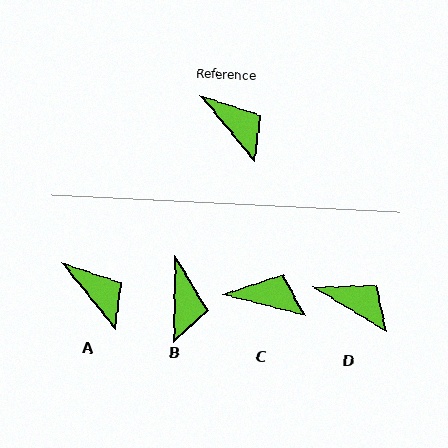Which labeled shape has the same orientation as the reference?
A.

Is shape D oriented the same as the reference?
No, it is off by about 20 degrees.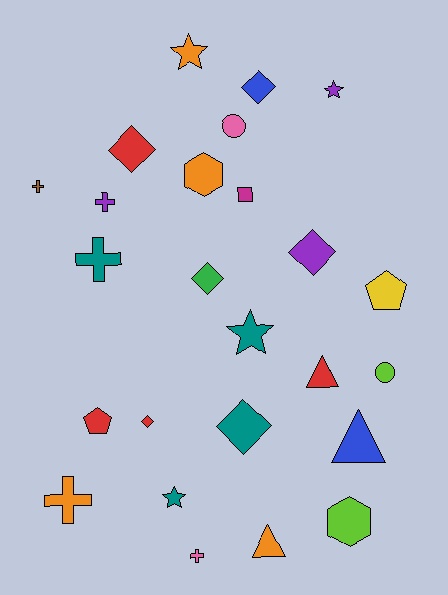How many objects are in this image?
There are 25 objects.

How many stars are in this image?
There are 4 stars.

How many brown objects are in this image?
There is 1 brown object.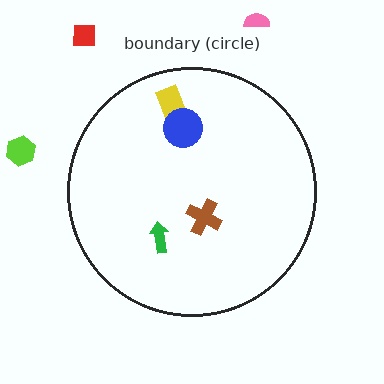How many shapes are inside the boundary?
4 inside, 3 outside.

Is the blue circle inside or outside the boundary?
Inside.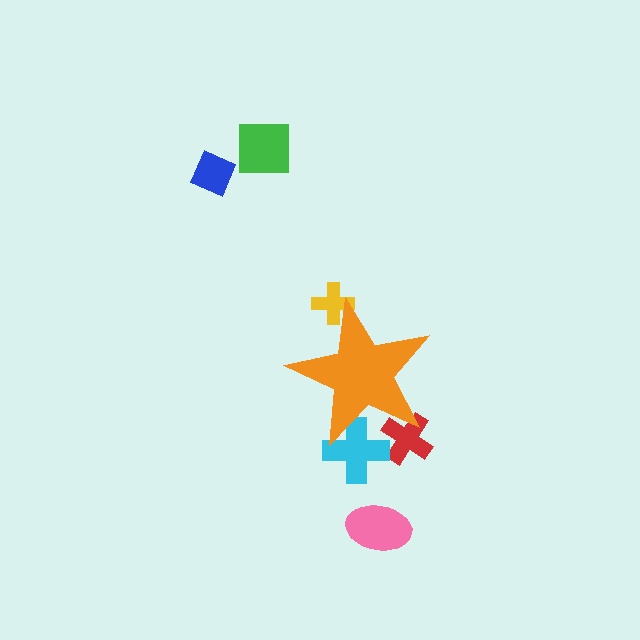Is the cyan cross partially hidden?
Yes, the cyan cross is partially hidden behind the orange star.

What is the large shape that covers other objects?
An orange star.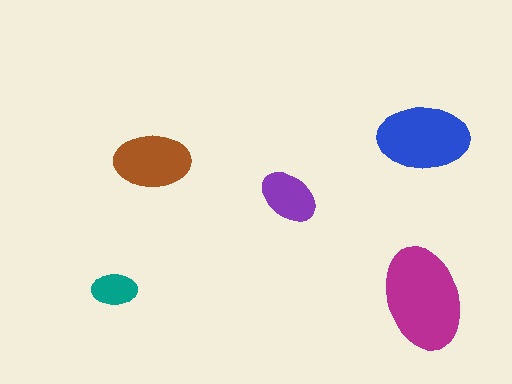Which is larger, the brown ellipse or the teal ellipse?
The brown one.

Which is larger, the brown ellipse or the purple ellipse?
The brown one.